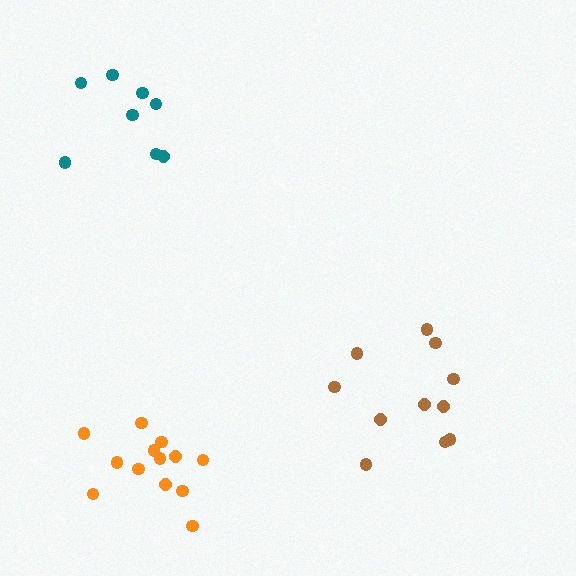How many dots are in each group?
Group 1: 13 dots, Group 2: 11 dots, Group 3: 8 dots (32 total).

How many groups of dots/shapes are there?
There are 3 groups.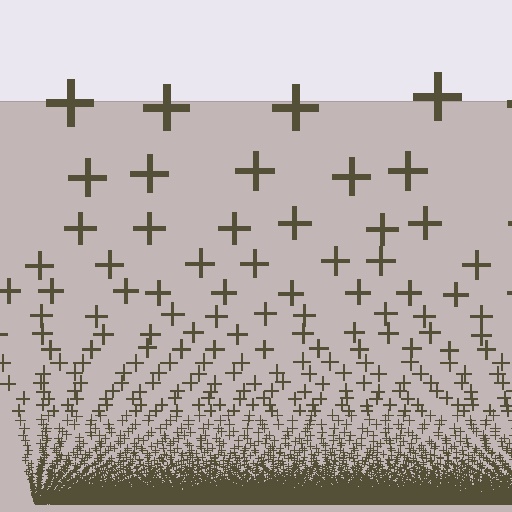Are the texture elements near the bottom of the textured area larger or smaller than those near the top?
Smaller. The gradient is inverted — elements near the bottom are smaller and denser.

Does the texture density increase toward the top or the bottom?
Density increases toward the bottom.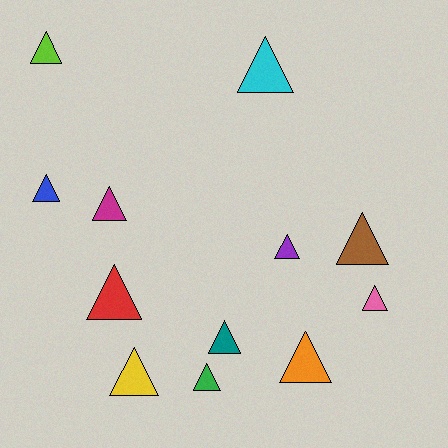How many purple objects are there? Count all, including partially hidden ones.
There is 1 purple object.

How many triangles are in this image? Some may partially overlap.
There are 12 triangles.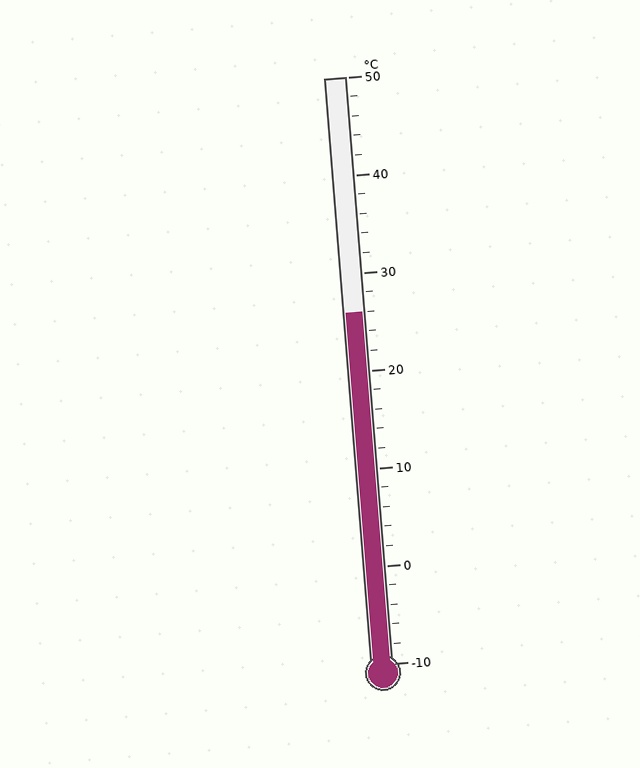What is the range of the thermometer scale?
The thermometer scale ranges from -10°C to 50°C.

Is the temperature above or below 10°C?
The temperature is above 10°C.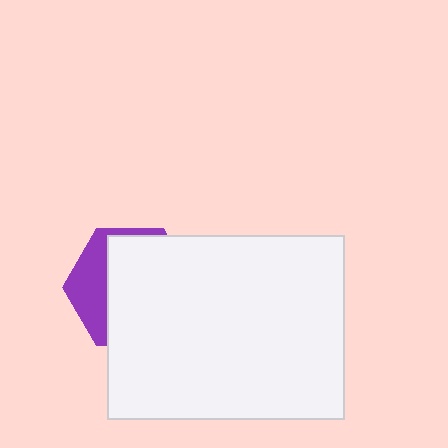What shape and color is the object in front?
The object in front is a white rectangle.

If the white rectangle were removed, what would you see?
You would see the complete purple hexagon.